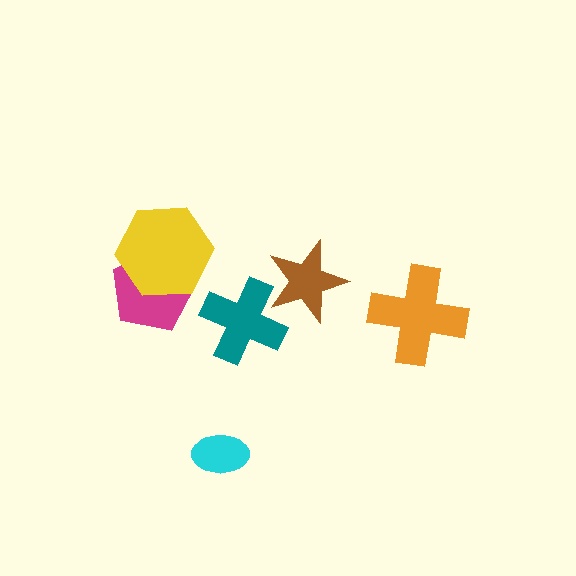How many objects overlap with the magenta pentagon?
1 object overlaps with the magenta pentagon.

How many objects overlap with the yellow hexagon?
1 object overlaps with the yellow hexagon.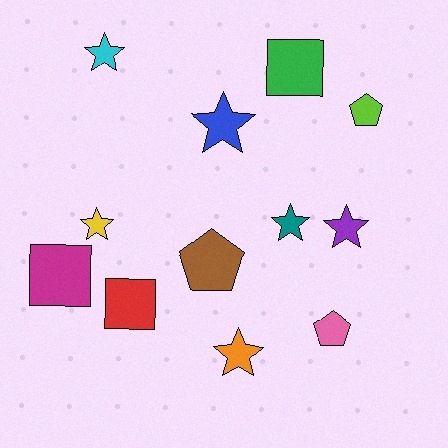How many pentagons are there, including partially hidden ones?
There are 3 pentagons.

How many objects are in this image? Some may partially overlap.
There are 12 objects.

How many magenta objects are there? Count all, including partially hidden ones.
There is 1 magenta object.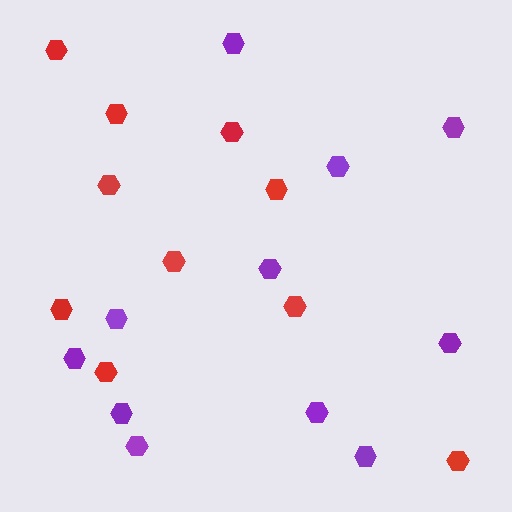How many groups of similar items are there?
There are 2 groups: one group of purple hexagons (11) and one group of red hexagons (10).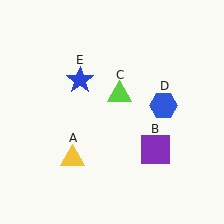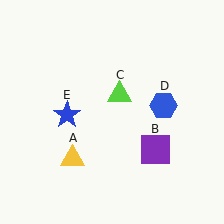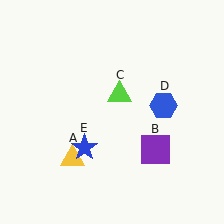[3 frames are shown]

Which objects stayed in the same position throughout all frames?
Yellow triangle (object A) and purple square (object B) and lime triangle (object C) and blue hexagon (object D) remained stationary.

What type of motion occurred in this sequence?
The blue star (object E) rotated counterclockwise around the center of the scene.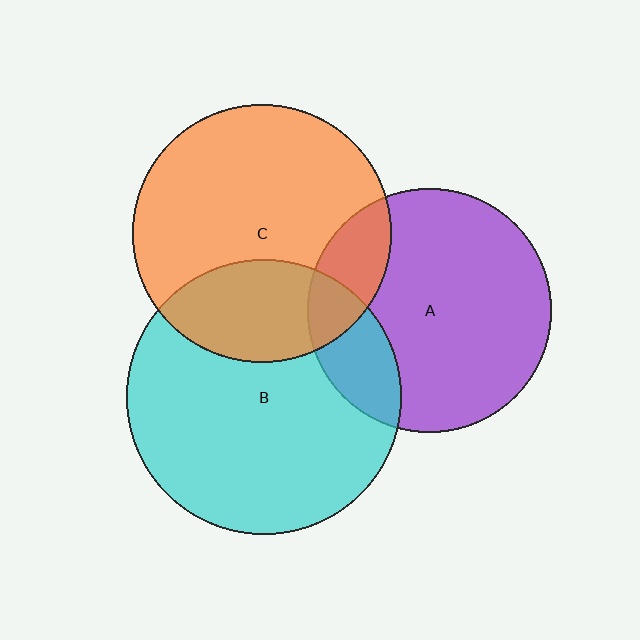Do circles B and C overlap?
Yes.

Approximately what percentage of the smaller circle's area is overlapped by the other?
Approximately 30%.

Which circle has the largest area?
Circle B (cyan).